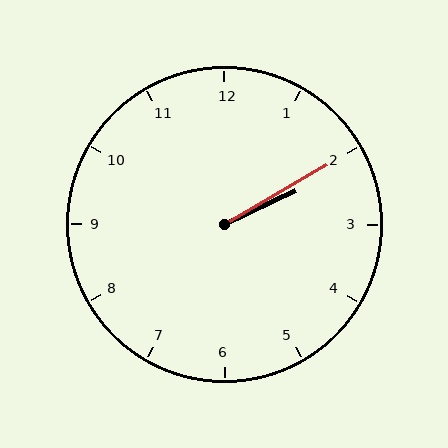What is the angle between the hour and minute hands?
Approximately 5 degrees.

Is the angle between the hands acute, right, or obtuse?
It is acute.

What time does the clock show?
2:10.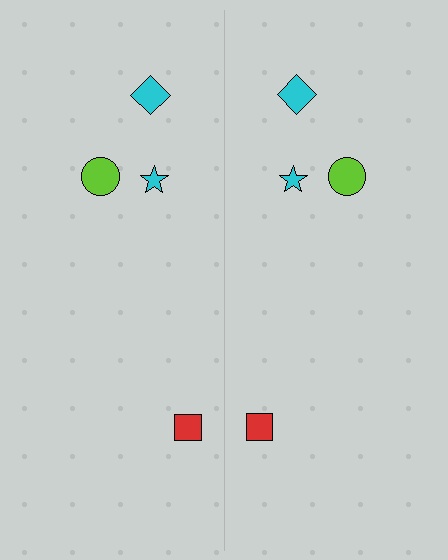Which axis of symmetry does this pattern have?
The pattern has a vertical axis of symmetry running through the center of the image.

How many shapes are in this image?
There are 8 shapes in this image.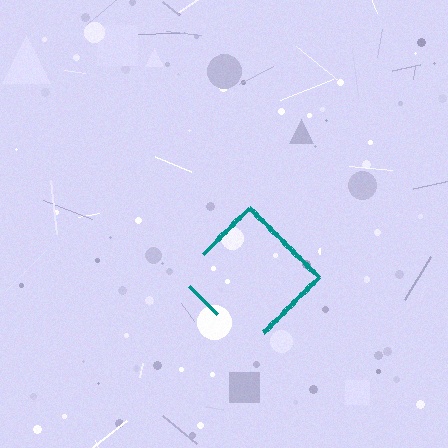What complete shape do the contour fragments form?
The contour fragments form a diamond.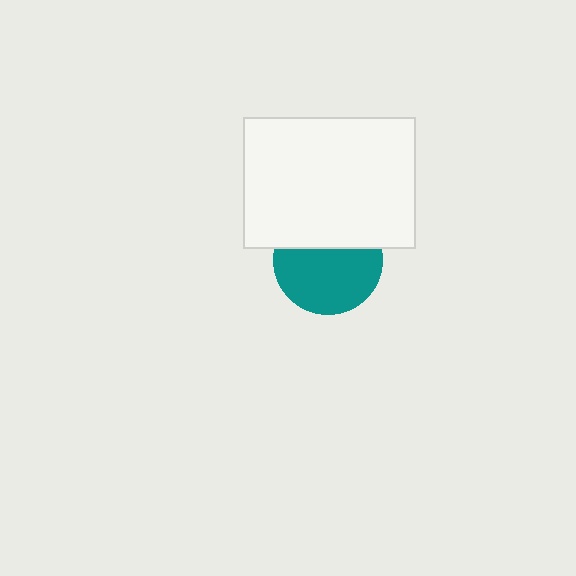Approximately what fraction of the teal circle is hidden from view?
Roughly 38% of the teal circle is hidden behind the white rectangle.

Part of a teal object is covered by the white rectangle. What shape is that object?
It is a circle.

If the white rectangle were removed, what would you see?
You would see the complete teal circle.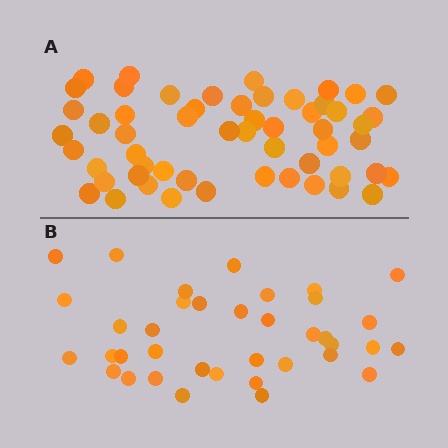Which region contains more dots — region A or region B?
Region A (the top region) has more dots.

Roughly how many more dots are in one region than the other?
Region A has approximately 20 more dots than region B.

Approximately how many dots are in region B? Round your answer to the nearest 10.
About 40 dots. (The exact count is 37, which rounds to 40.)